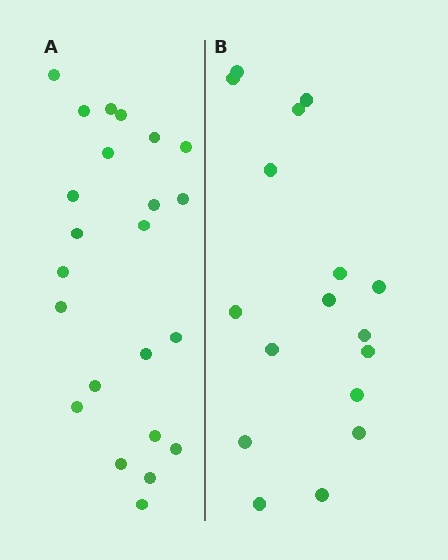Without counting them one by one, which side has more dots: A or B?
Region A (the left region) has more dots.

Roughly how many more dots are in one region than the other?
Region A has about 6 more dots than region B.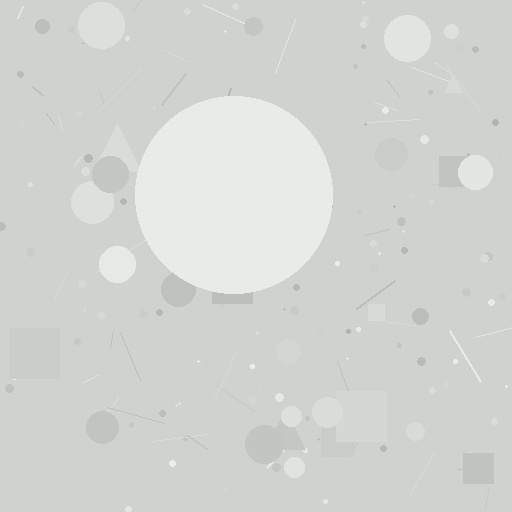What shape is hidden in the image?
A circle is hidden in the image.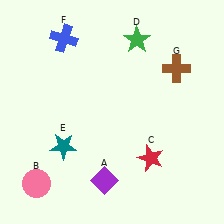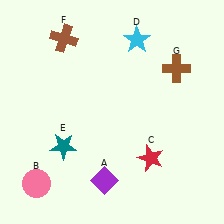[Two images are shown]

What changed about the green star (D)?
In Image 1, D is green. In Image 2, it changed to cyan.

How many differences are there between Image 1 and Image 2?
There are 2 differences between the two images.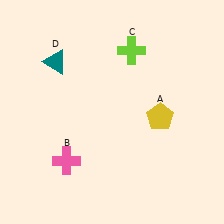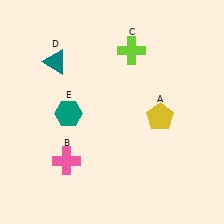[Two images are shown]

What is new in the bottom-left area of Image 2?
A teal hexagon (E) was added in the bottom-left area of Image 2.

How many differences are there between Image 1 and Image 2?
There is 1 difference between the two images.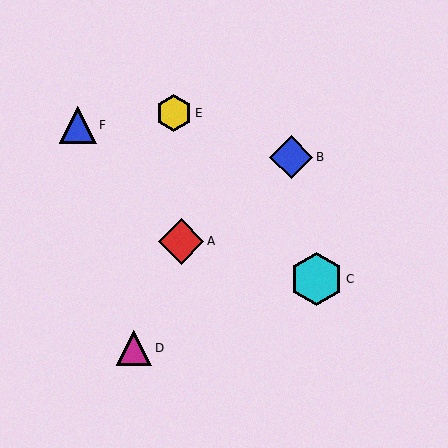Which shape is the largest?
The cyan hexagon (labeled C) is the largest.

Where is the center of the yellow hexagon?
The center of the yellow hexagon is at (174, 113).